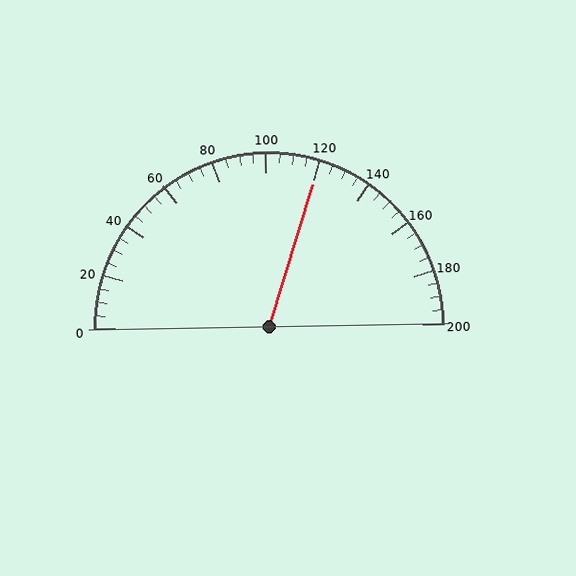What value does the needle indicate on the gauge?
The needle indicates approximately 120.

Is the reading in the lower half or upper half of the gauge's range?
The reading is in the upper half of the range (0 to 200).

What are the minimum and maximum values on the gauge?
The gauge ranges from 0 to 200.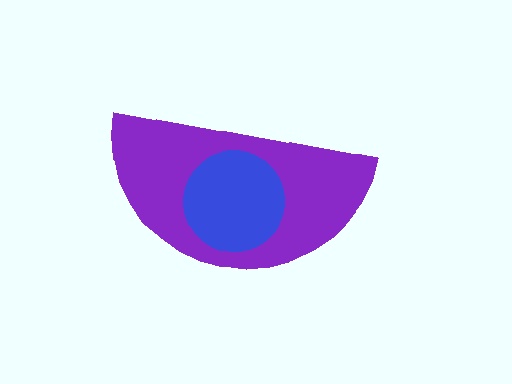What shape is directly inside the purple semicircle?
The blue circle.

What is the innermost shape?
The blue circle.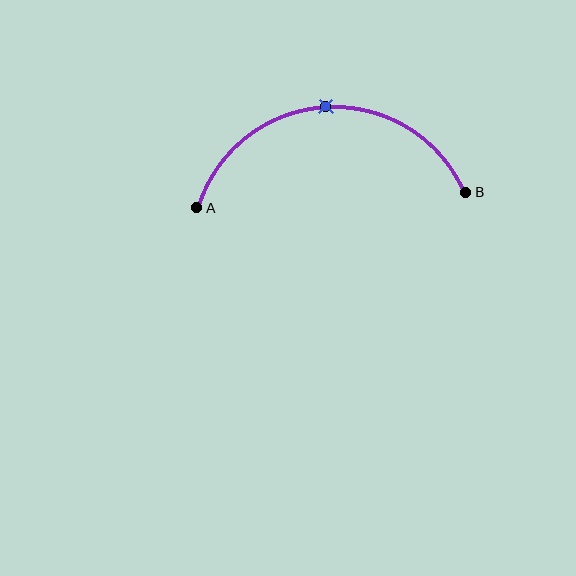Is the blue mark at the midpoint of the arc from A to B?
Yes. The blue mark lies on the arc at equal arc-length from both A and B — it is the arc midpoint.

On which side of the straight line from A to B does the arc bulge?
The arc bulges above the straight line connecting A and B.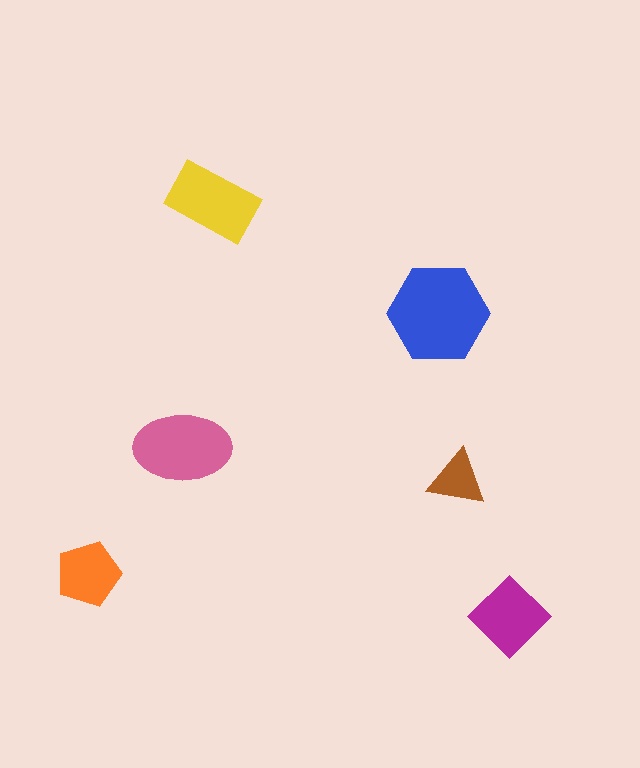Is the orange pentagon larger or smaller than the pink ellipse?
Smaller.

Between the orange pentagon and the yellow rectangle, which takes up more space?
The yellow rectangle.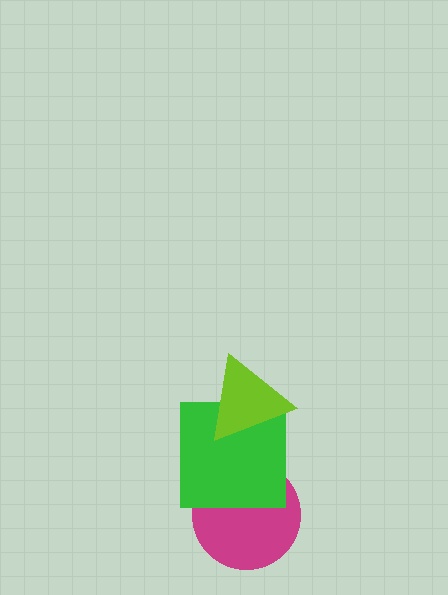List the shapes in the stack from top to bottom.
From top to bottom: the lime triangle, the green square, the magenta circle.